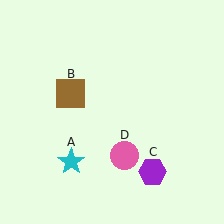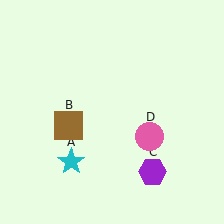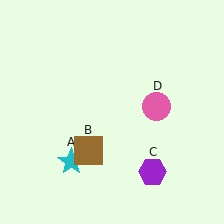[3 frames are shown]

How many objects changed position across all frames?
2 objects changed position: brown square (object B), pink circle (object D).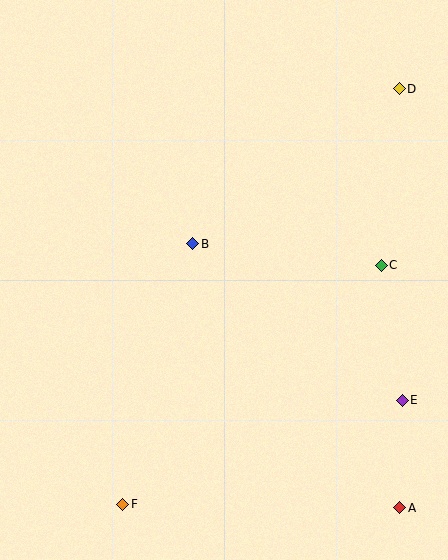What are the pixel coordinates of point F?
Point F is at (123, 504).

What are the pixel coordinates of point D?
Point D is at (399, 89).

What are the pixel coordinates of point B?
Point B is at (193, 244).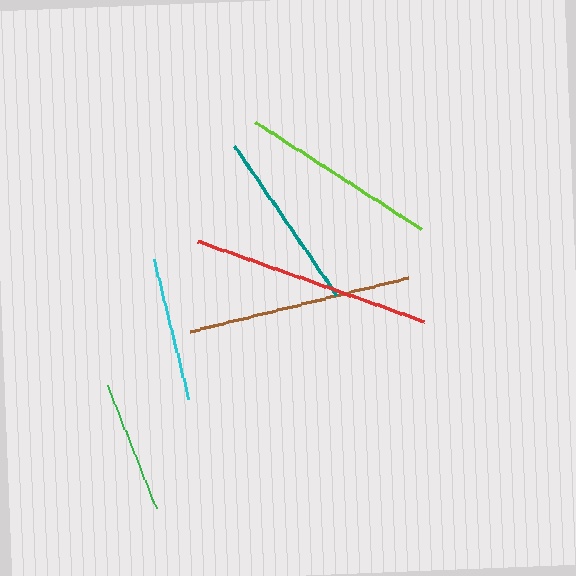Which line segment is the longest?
The red line is the longest at approximately 240 pixels.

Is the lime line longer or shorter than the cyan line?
The lime line is longer than the cyan line.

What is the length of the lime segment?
The lime segment is approximately 197 pixels long.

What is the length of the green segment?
The green segment is approximately 133 pixels long.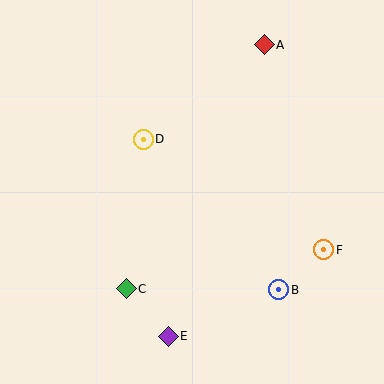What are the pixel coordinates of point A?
Point A is at (264, 45).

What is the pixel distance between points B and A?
The distance between B and A is 245 pixels.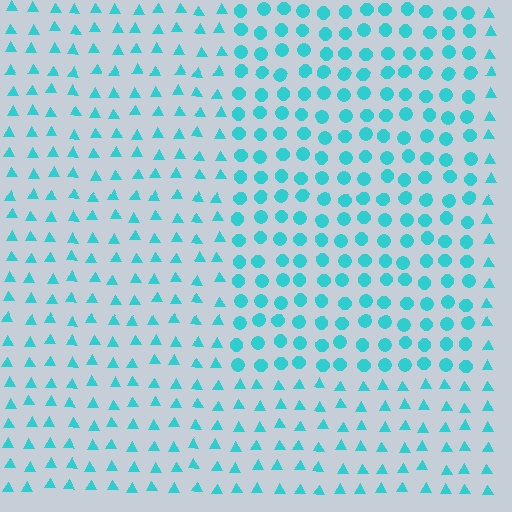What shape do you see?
I see a rectangle.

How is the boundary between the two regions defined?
The boundary is defined by a change in element shape: circles inside vs. triangles outside. All elements share the same color and spacing.